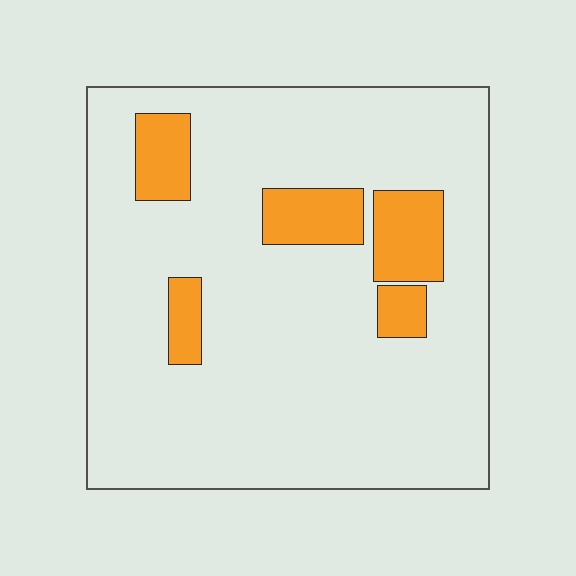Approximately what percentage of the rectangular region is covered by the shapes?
Approximately 15%.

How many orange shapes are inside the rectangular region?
5.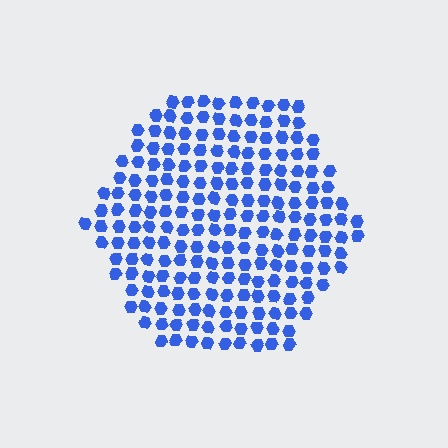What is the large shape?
The large shape is a hexagon.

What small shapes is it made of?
It is made of small hexagons.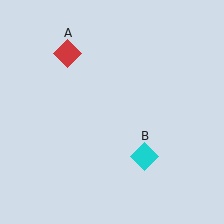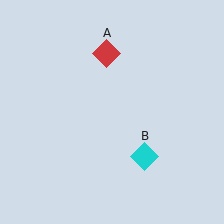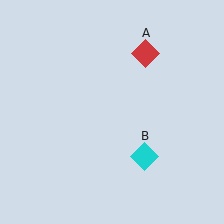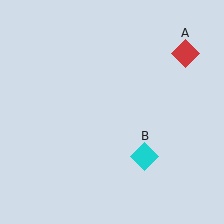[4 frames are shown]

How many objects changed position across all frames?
1 object changed position: red diamond (object A).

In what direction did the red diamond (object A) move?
The red diamond (object A) moved right.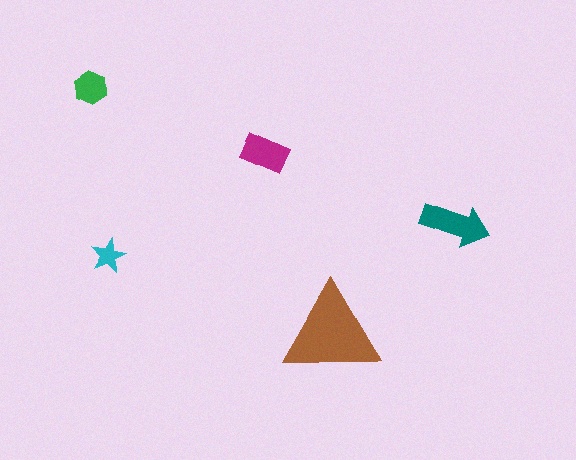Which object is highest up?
The green hexagon is topmost.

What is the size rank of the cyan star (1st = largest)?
5th.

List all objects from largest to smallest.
The brown triangle, the teal arrow, the magenta rectangle, the green hexagon, the cyan star.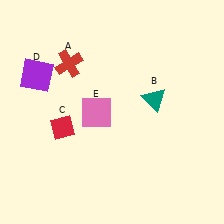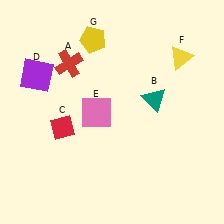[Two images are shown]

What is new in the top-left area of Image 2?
A yellow pentagon (G) was added in the top-left area of Image 2.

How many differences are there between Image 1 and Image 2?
There are 2 differences between the two images.